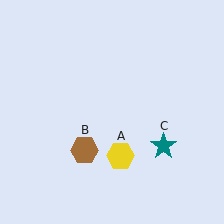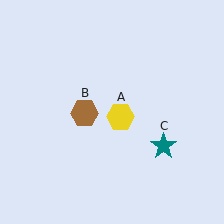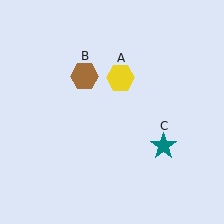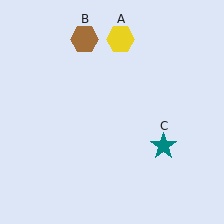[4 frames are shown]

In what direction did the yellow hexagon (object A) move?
The yellow hexagon (object A) moved up.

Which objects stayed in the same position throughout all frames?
Teal star (object C) remained stationary.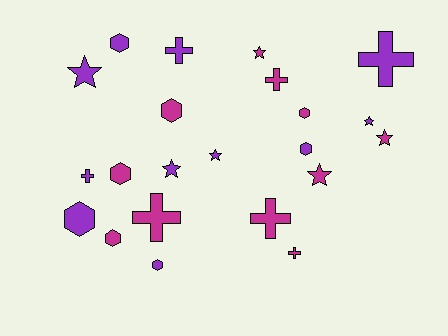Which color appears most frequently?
Purple, with 11 objects.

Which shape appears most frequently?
Hexagon, with 8 objects.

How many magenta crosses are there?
There are 4 magenta crosses.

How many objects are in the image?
There are 22 objects.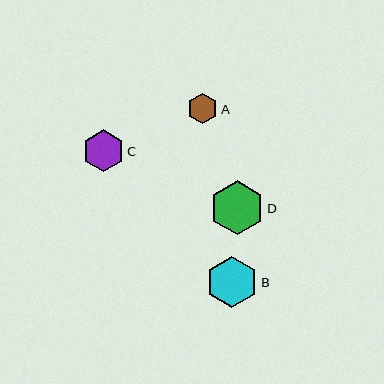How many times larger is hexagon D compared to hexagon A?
Hexagon D is approximately 1.8 times the size of hexagon A.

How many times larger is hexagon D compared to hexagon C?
Hexagon D is approximately 1.3 times the size of hexagon C.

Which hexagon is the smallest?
Hexagon A is the smallest with a size of approximately 31 pixels.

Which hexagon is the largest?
Hexagon D is the largest with a size of approximately 54 pixels.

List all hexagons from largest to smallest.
From largest to smallest: D, B, C, A.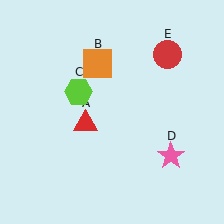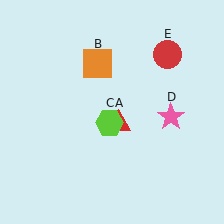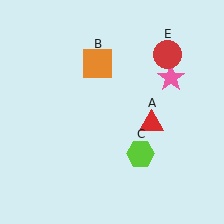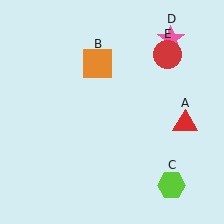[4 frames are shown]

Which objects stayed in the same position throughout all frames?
Orange square (object B) and red circle (object E) remained stationary.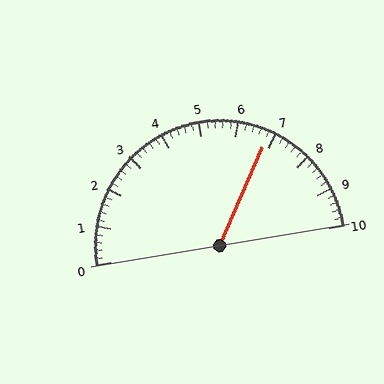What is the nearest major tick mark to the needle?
The nearest major tick mark is 7.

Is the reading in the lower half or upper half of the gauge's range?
The reading is in the upper half of the range (0 to 10).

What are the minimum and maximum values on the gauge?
The gauge ranges from 0 to 10.